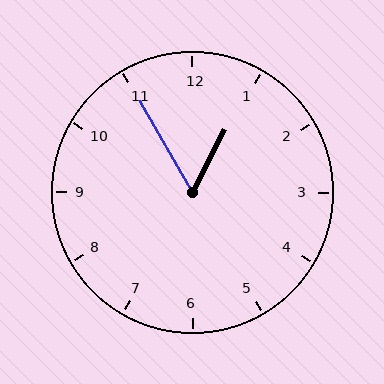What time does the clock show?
12:55.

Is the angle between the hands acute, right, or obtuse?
It is acute.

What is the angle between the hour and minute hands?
Approximately 58 degrees.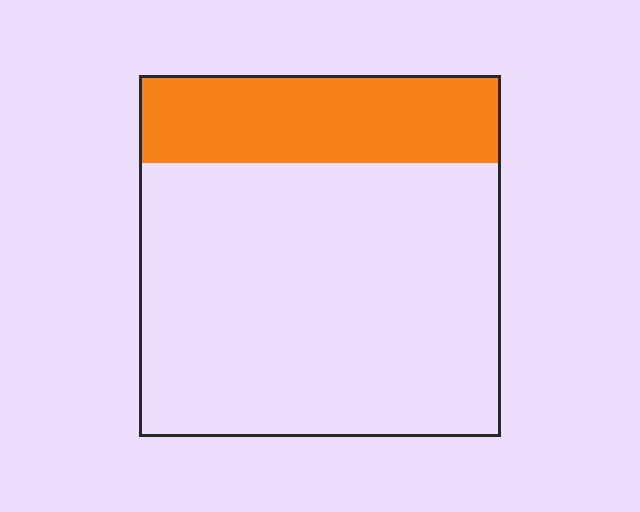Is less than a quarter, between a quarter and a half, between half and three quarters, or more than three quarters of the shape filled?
Less than a quarter.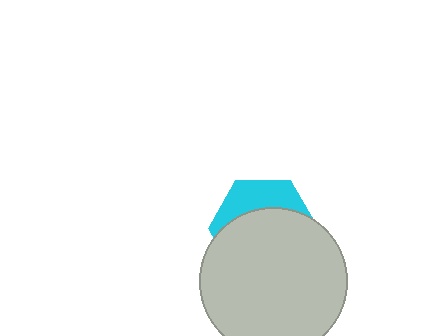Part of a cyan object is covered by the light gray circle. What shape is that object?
It is a hexagon.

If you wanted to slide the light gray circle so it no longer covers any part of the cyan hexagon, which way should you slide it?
Slide it down — that is the most direct way to separate the two shapes.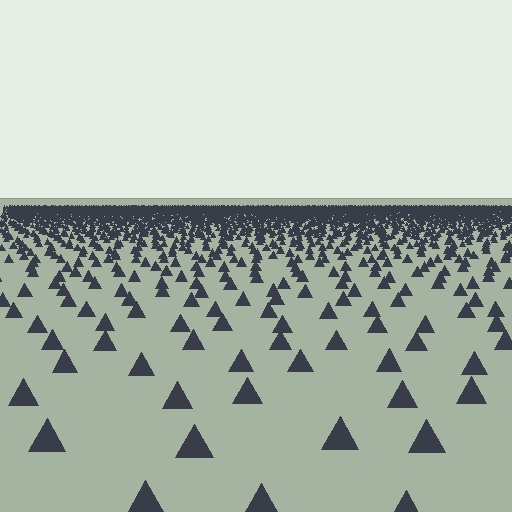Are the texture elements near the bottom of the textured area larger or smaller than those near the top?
Larger. Near the bottom, elements are closer to the viewer and appear at a bigger on-screen size.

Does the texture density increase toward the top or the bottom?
Density increases toward the top.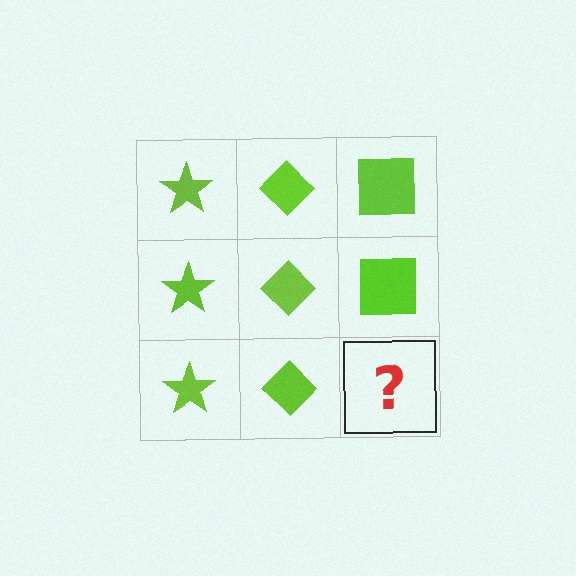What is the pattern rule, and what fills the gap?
The rule is that each column has a consistent shape. The gap should be filled with a lime square.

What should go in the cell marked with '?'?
The missing cell should contain a lime square.